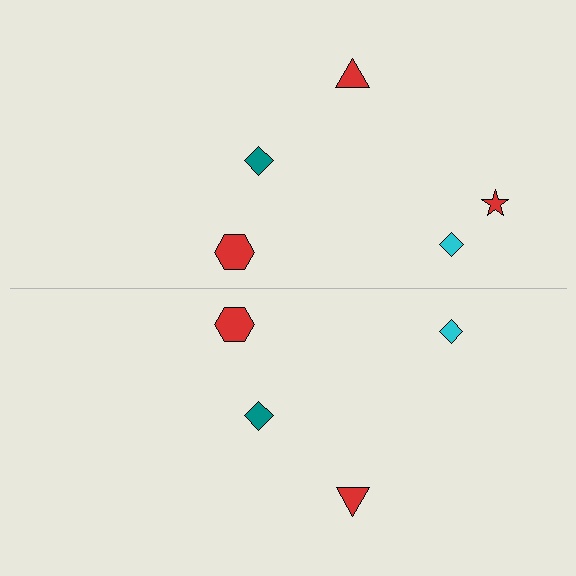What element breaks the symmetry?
A red star is missing from the bottom side.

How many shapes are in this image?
There are 9 shapes in this image.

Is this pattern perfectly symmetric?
No, the pattern is not perfectly symmetric. A red star is missing from the bottom side.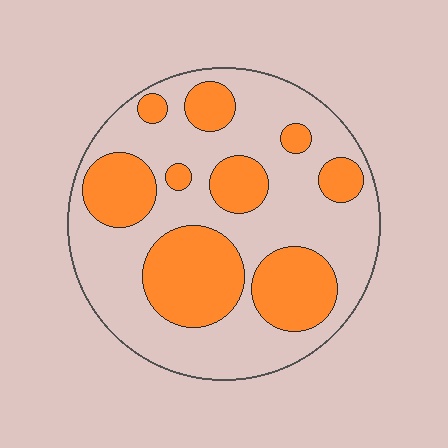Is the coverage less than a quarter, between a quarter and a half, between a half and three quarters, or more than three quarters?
Between a quarter and a half.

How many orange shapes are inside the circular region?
9.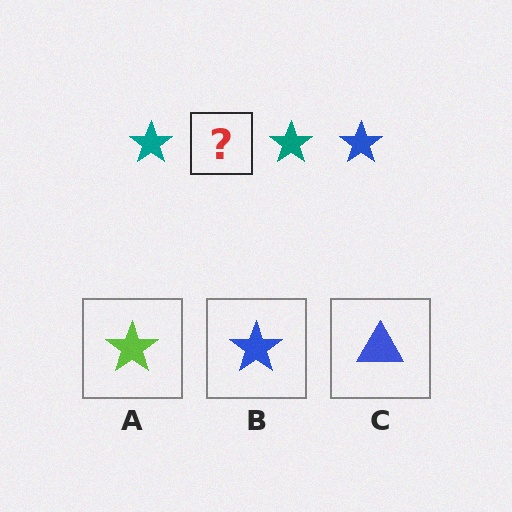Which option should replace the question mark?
Option B.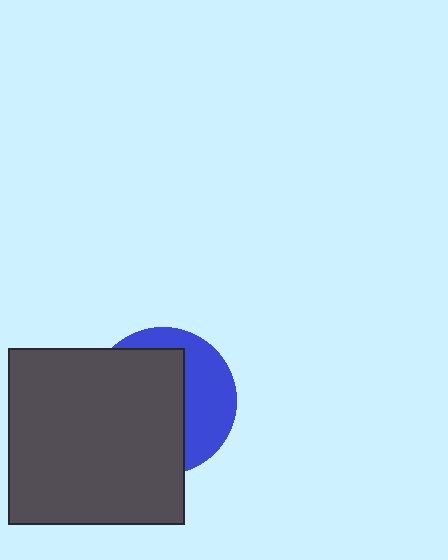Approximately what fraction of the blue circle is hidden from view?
Roughly 62% of the blue circle is hidden behind the dark gray square.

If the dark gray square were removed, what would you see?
You would see the complete blue circle.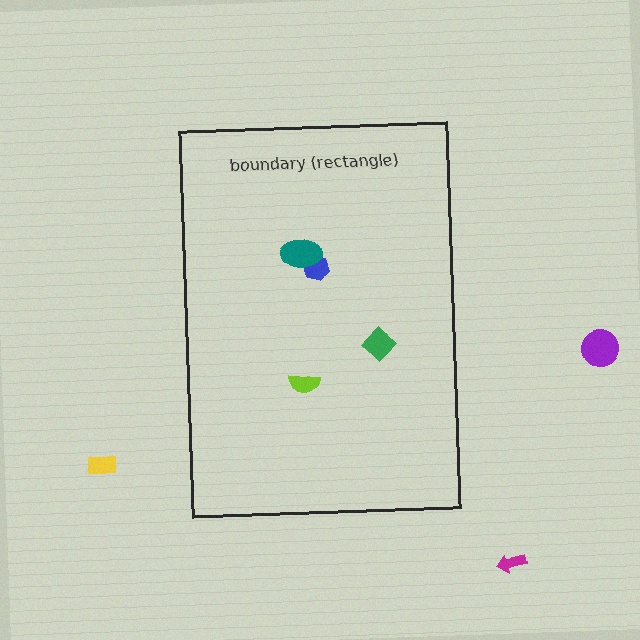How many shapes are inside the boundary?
4 inside, 3 outside.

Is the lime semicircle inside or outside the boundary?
Inside.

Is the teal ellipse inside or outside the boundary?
Inside.